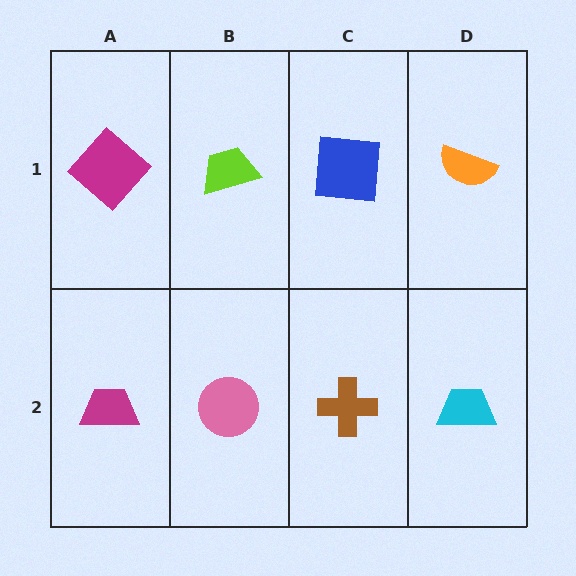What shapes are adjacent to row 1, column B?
A pink circle (row 2, column B), a magenta diamond (row 1, column A), a blue square (row 1, column C).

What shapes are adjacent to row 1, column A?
A magenta trapezoid (row 2, column A), a lime trapezoid (row 1, column B).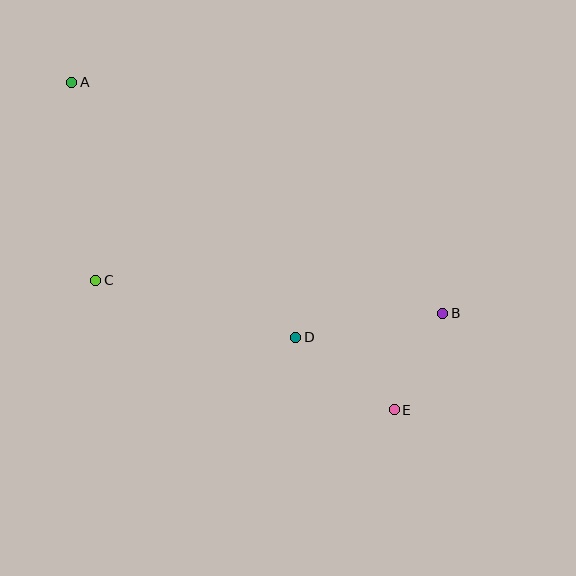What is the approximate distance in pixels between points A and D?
The distance between A and D is approximately 339 pixels.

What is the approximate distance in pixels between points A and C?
The distance between A and C is approximately 199 pixels.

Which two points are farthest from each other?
Points A and E are farthest from each other.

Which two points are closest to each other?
Points B and E are closest to each other.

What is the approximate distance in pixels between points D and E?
The distance between D and E is approximately 122 pixels.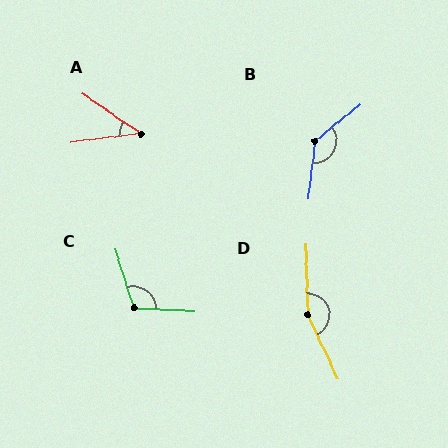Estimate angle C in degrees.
Approximately 110 degrees.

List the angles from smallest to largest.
A (42°), C (110°), B (135°), D (156°).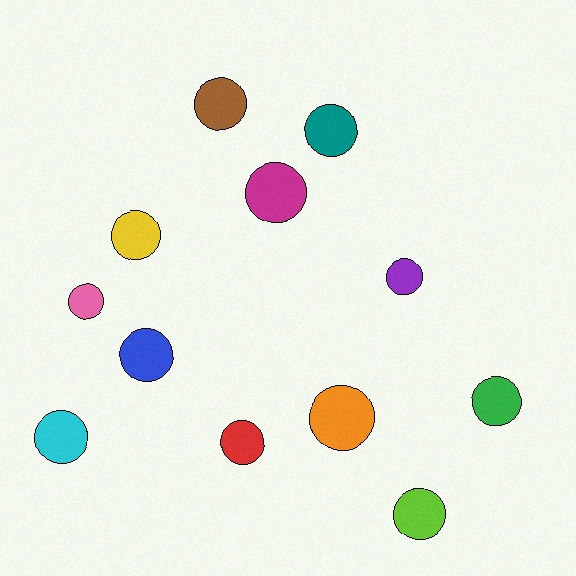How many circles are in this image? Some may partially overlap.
There are 12 circles.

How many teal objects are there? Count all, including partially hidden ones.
There is 1 teal object.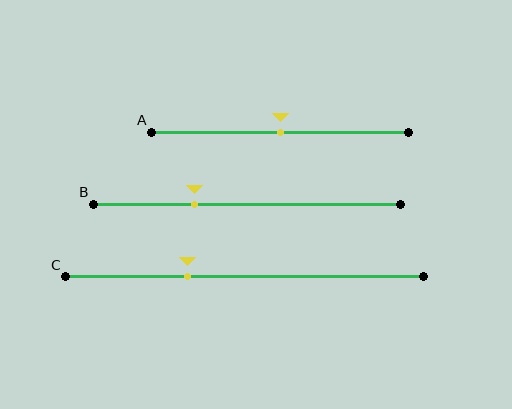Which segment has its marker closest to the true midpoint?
Segment A has its marker closest to the true midpoint.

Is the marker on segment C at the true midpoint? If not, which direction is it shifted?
No, the marker on segment C is shifted to the left by about 16% of the segment length.